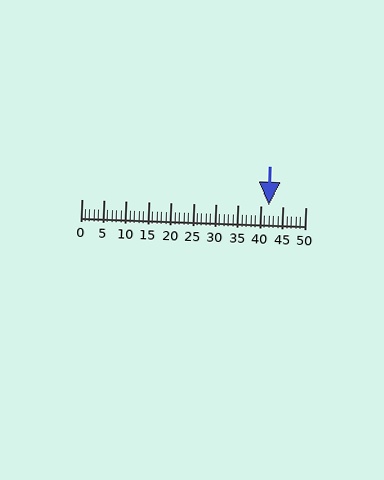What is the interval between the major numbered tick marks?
The major tick marks are spaced 5 units apart.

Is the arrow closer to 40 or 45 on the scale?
The arrow is closer to 40.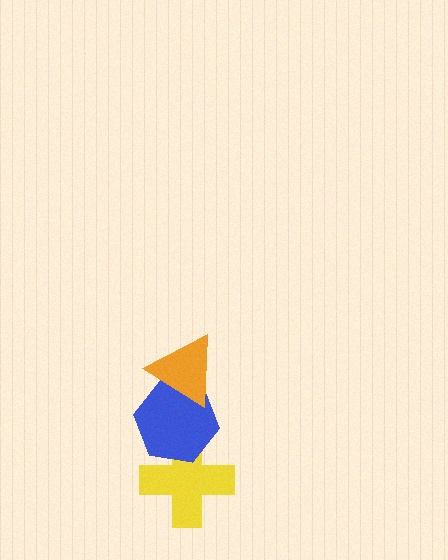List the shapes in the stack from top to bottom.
From top to bottom: the orange triangle, the blue hexagon, the yellow cross.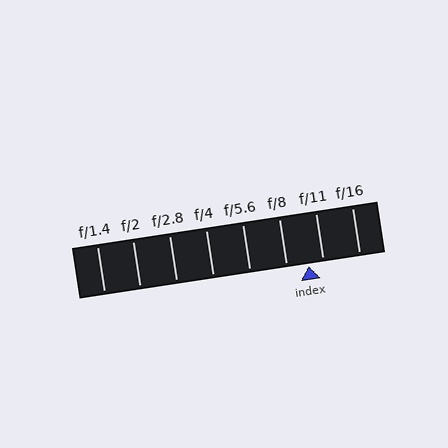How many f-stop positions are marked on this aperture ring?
There are 8 f-stop positions marked.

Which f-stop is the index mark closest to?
The index mark is closest to f/11.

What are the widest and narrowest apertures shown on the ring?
The widest aperture shown is f/1.4 and the narrowest is f/16.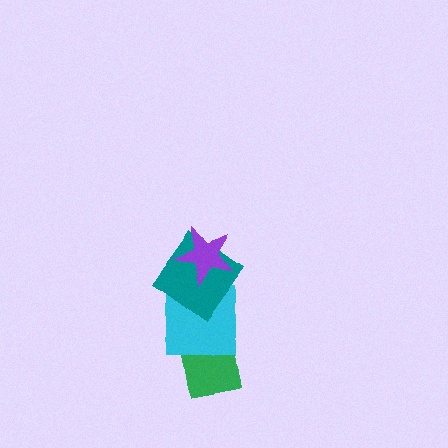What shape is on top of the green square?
The cyan square is on top of the green square.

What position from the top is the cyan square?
The cyan square is 3rd from the top.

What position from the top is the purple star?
The purple star is 1st from the top.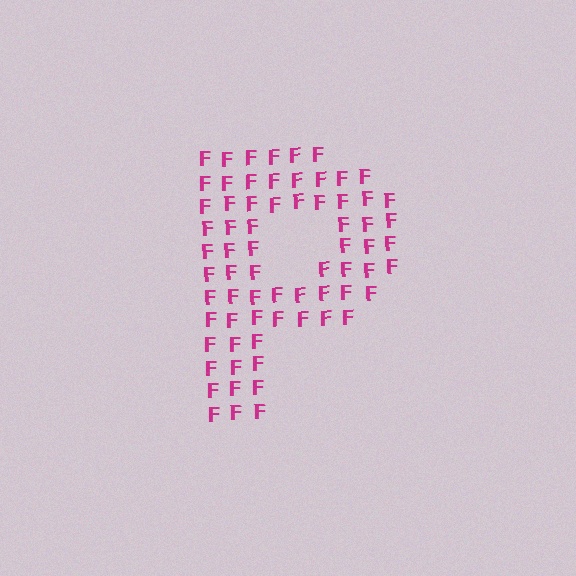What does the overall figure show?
The overall figure shows the letter P.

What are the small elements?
The small elements are letter F's.